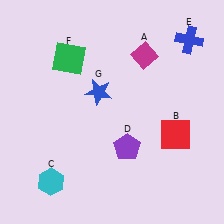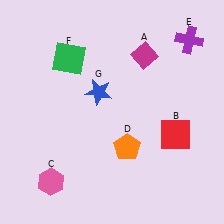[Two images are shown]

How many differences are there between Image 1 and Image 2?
There are 3 differences between the two images.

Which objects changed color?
C changed from cyan to pink. D changed from purple to orange. E changed from blue to purple.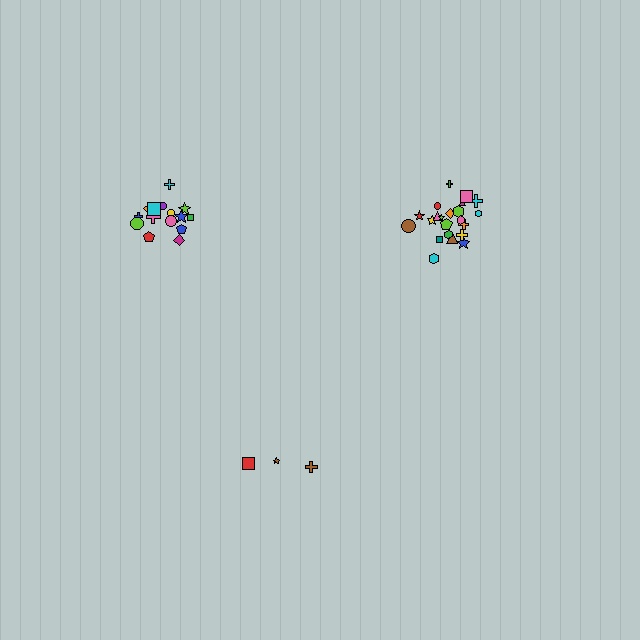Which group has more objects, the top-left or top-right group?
The top-right group.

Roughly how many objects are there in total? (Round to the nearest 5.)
Roughly 40 objects in total.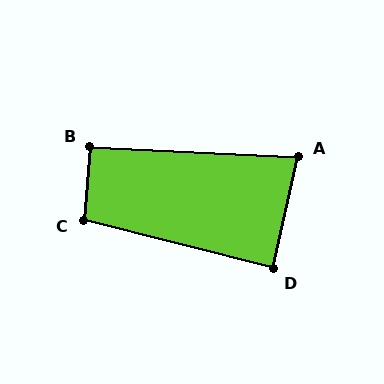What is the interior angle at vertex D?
Approximately 88 degrees (approximately right).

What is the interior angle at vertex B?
Approximately 92 degrees (approximately right).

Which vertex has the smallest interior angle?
A, at approximately 81 degrees.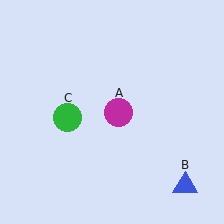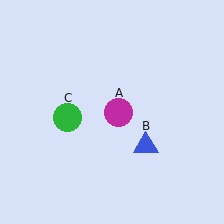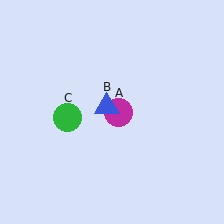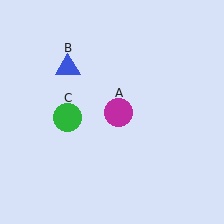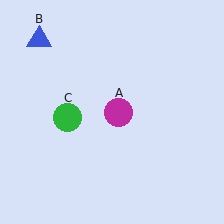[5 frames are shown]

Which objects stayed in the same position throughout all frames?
Magenta circle (object A) and green circle (object C) remained stationary.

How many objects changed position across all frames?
1 object changed position: blue triangle (object B).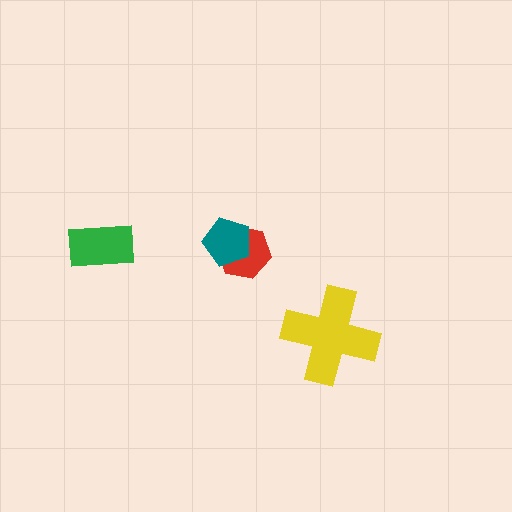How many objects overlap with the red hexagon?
1 object overlaps with the red hexagon.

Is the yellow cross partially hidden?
No, no other shape covers it.